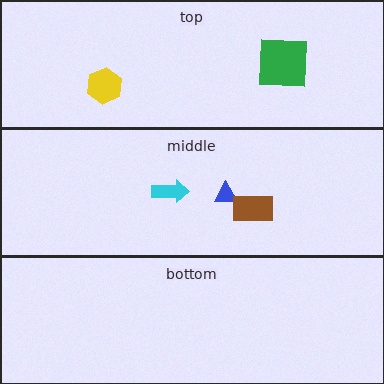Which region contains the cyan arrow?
The middle region.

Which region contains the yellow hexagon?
The top region.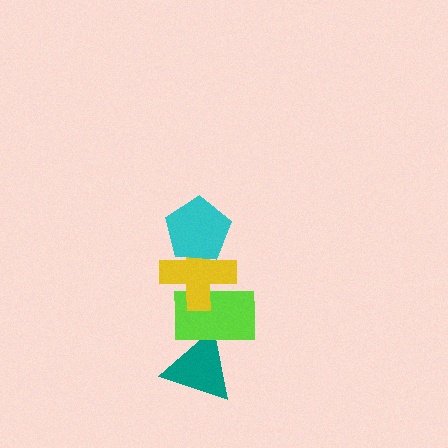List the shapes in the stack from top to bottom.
From top to bottom: the cyan pentagon, the yellow cross, the lime rectangle, the teal triangle.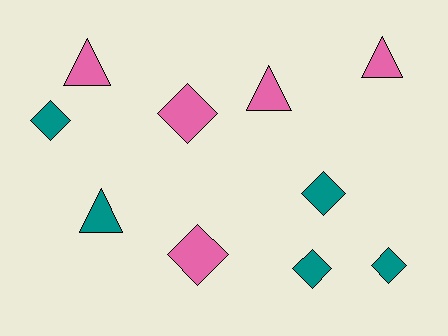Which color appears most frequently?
Pink, with 5 objects.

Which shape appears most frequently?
Diamond, with 6 objects.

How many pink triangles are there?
There are 3 pink triangles.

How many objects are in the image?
There are 10 objects.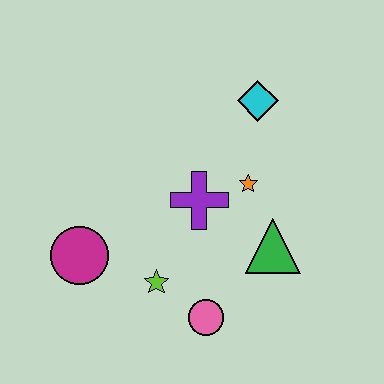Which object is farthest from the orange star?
The magenta circle is farthest from the orange star.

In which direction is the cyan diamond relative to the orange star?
The cyan diamond is above the orange star.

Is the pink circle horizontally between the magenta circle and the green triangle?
Yes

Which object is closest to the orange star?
The purple cross is closest to the orange star.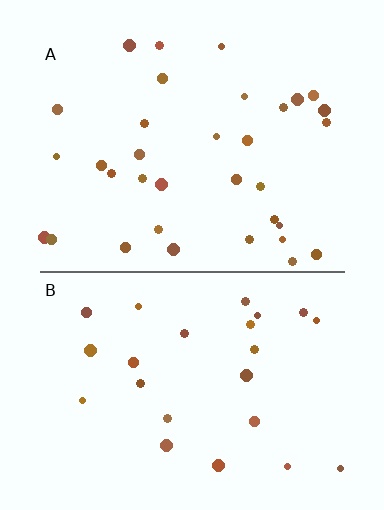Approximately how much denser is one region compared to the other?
Approximately 1.4× — region A over region B.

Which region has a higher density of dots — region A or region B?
A (the top).